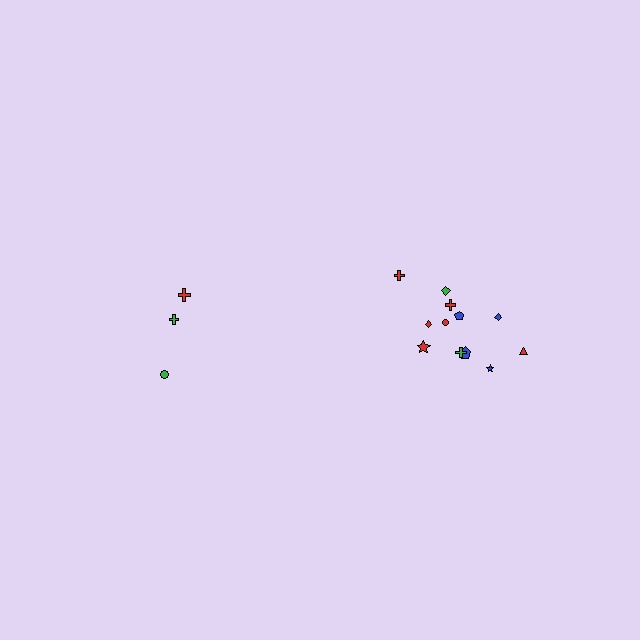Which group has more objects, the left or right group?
The right group.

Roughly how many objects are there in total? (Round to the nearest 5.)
Roughly 15 objects in total.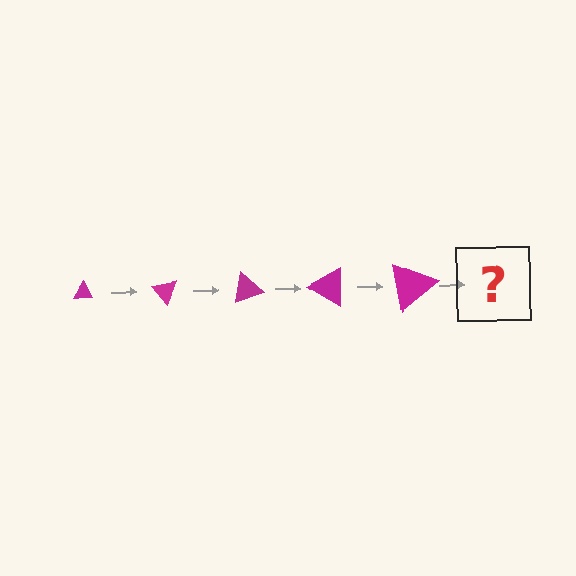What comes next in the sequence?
The next element should be a triangle, larger than the previous one and rotated 250 degrees from the start.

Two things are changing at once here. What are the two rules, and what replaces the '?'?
The two rules are that the triangle grows larger each step and it rotates 50 degrees each step. The '?' should be a triangle, larger than the previous one and rotated 250 degrees from the start.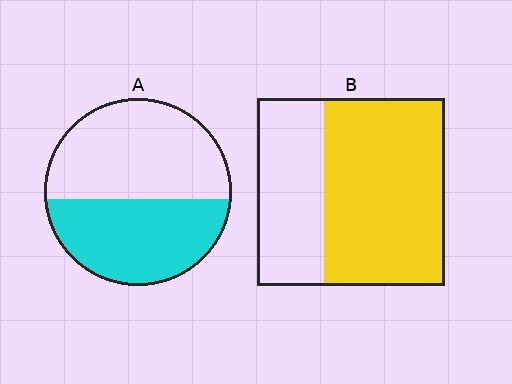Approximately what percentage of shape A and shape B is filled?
A is approximately 45% and B is approximately 65%.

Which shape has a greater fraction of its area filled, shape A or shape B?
Shape B.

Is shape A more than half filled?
No.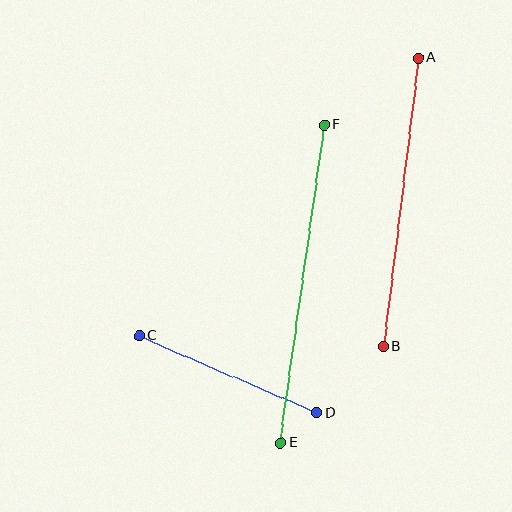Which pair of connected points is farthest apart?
Points E and F are farthest apart.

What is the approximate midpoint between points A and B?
The midpoint is at approximately (401, 202) pixels.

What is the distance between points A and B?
The distance is approximately 291 pixels.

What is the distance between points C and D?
The distance is approximately 194 pixels.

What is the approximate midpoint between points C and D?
The midpoint is at approximately (228, 374) pixels.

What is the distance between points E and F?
The distance is approximately 321 pixels.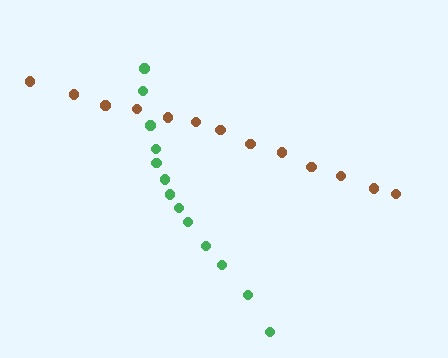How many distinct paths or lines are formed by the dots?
There are 2 distinct paths.